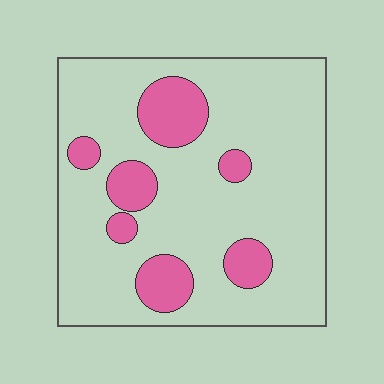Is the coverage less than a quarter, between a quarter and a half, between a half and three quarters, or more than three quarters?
Less than a quarter.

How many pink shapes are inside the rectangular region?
7.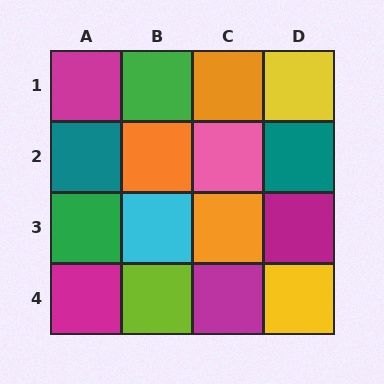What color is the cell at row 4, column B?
Lime.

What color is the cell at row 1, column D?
Yellow.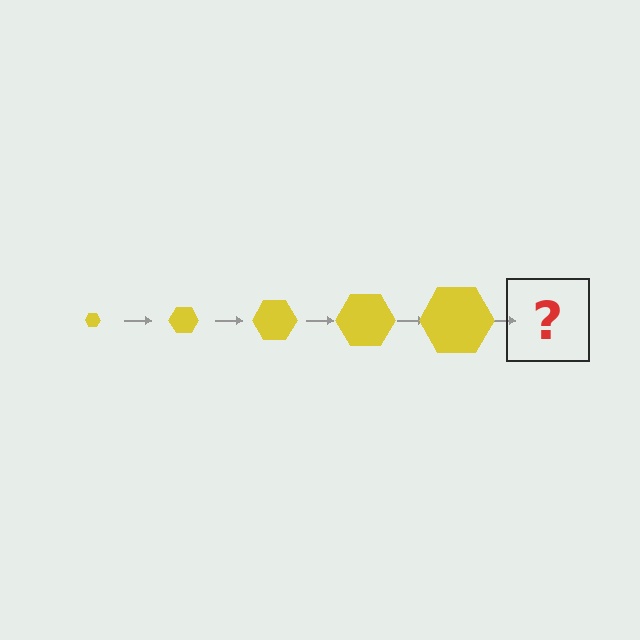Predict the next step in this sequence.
The next step is a yellow hexagon, larger than the previous one.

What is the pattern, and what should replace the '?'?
The pattern is that the hexagon gets progressively larger each step. The '?' should be a yellow hexagon, larger than the previous one.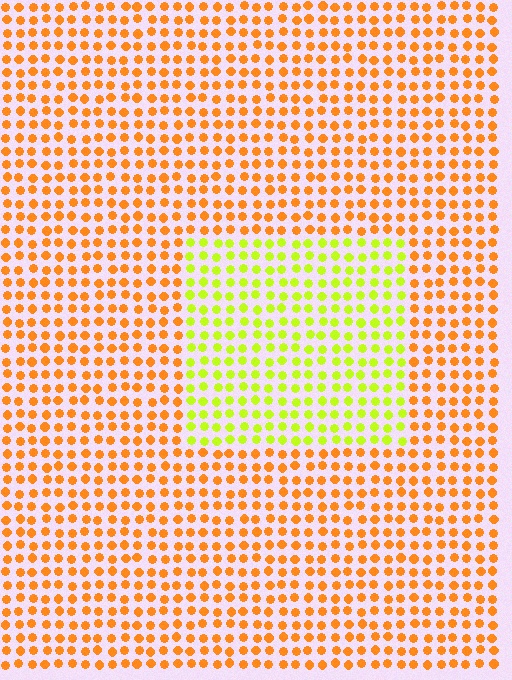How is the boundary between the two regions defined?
The boundary is defined purely by a slight shift in hue (about 48 degrees). Spacing, size, and orientation are identical on both sides.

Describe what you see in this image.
The image is filled with small orange elements in a uniform arrangement. A rectangle-shaped region is visible where the elements are tinted to a slightly different hue, forming a subtle color boundary.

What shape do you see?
I see a rectangle.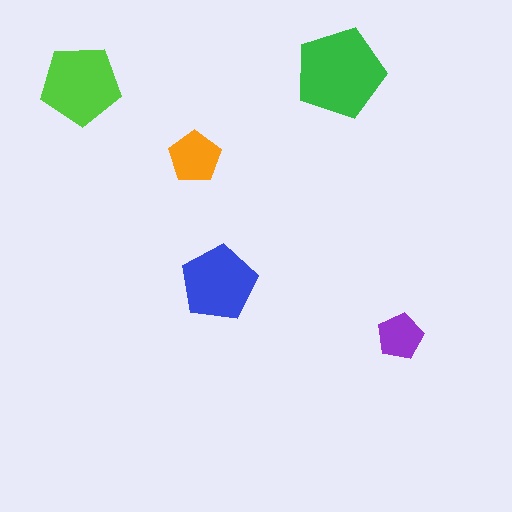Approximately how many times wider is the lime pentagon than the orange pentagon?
About 1.5 times wider.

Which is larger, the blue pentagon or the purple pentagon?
The blue one.